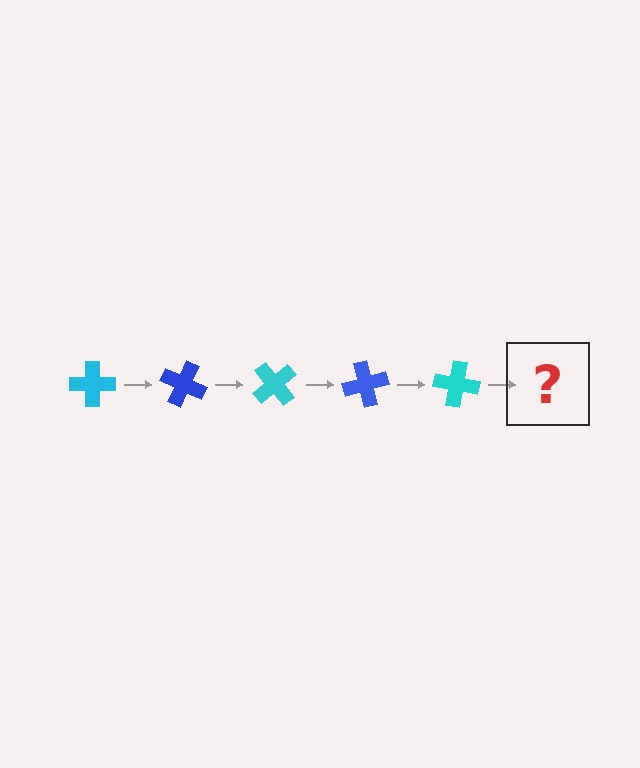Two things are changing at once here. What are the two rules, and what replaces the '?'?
The two rules are that it rotates 25 degrees each step and the color cycles through cyan and blue. The '?' should be a blue cross, rotated 125 degrees from the start.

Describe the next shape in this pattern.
It should be a blue cross, rotated 125 degrees from the start.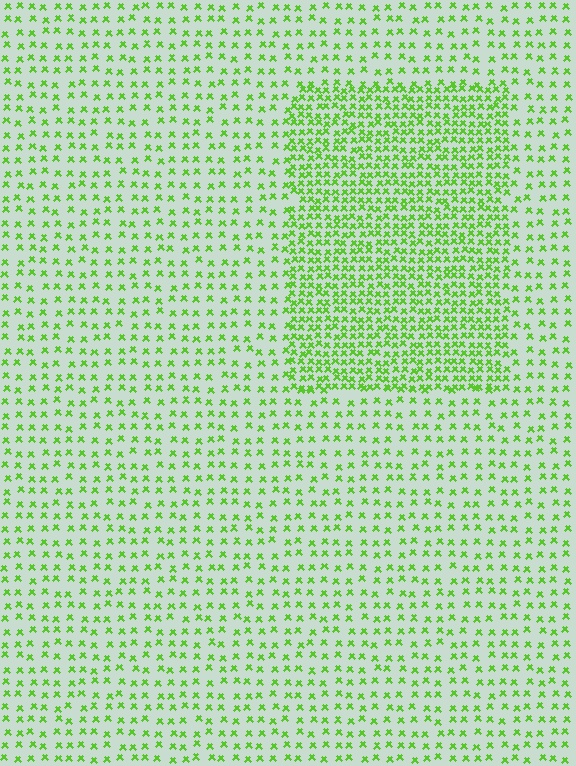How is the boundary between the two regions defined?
The boundary is defined by a change in element density (approximately 2.2x ratio). All elements are the same color, size, and shape.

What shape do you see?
I see a rectangle.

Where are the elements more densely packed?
The elements are more densely packed inside the rectangle boundary.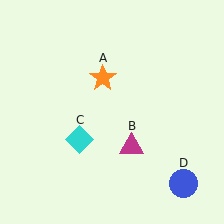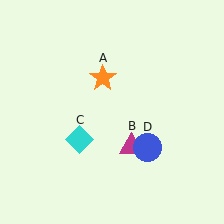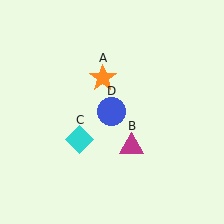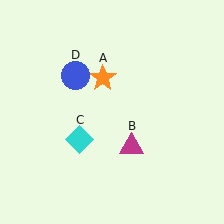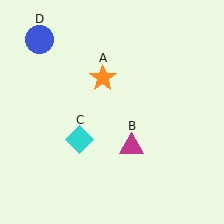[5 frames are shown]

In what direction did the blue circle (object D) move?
The blue circle (object D) moved up and to the left.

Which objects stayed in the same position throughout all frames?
Orange star (object A) and magenta triangle (object B) and cyan diamond (object C) remained stationary.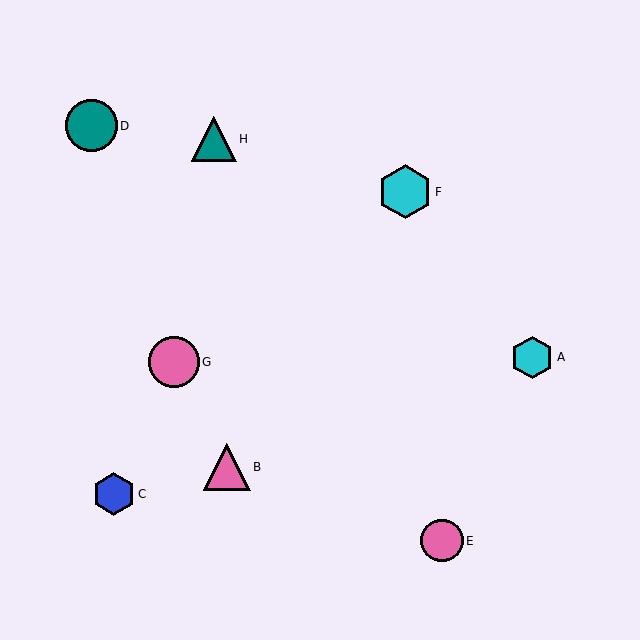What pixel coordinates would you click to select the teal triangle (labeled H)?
Click at (214, 139) to select the teal triangle H.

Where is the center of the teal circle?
The center of the teal circle is at (92, 126).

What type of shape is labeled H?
Shape H is a teal triangle.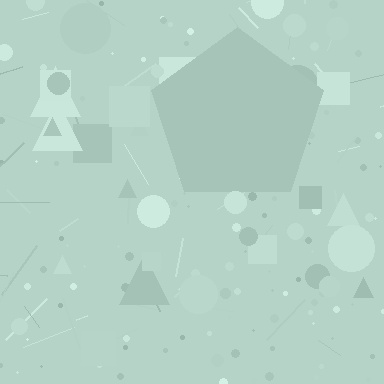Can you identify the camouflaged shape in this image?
The camouflaged shape is a pentagon.